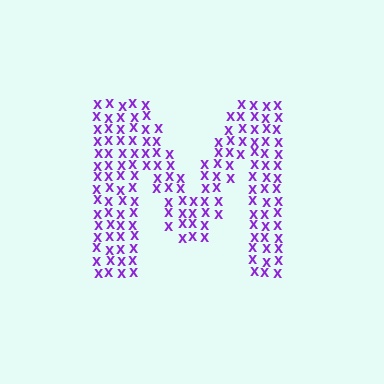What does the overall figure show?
The overall figure shows the letter M.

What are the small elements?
The small elements are letter X's.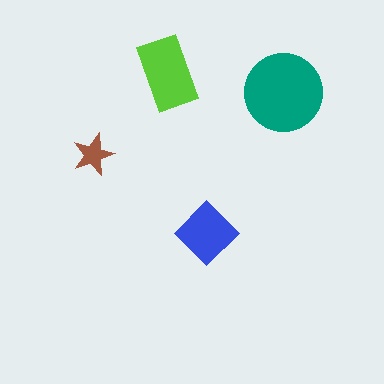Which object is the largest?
The teal circle.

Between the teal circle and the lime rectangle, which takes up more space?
The teal circle.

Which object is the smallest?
The brown star.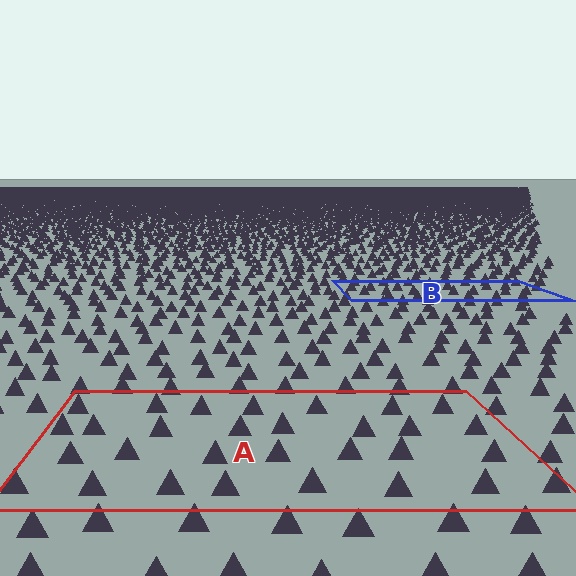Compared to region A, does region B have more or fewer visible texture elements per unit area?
Region B has more texture elements per unit area — they are packed more densely because it is farther away.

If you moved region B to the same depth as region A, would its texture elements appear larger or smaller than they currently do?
They would appear larger. At a closer depth, the same texture elements are projected at a bigger on-screen size.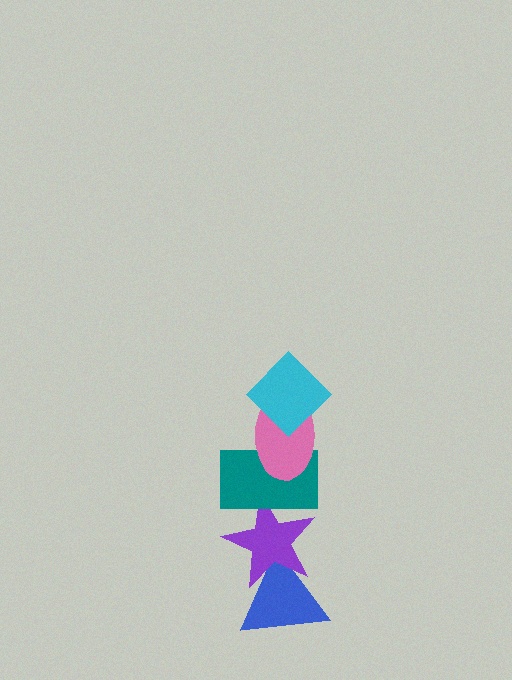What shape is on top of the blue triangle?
The purple star is on top of the blue triangle.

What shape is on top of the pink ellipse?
The cyan diamond is on top of the pink ellipse.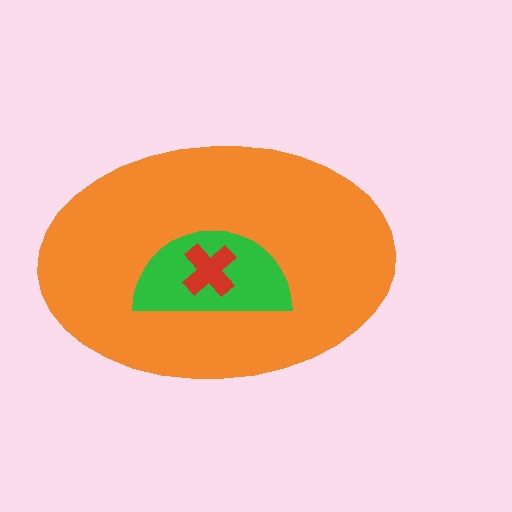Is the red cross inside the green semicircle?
Yes.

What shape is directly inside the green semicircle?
The red cross.